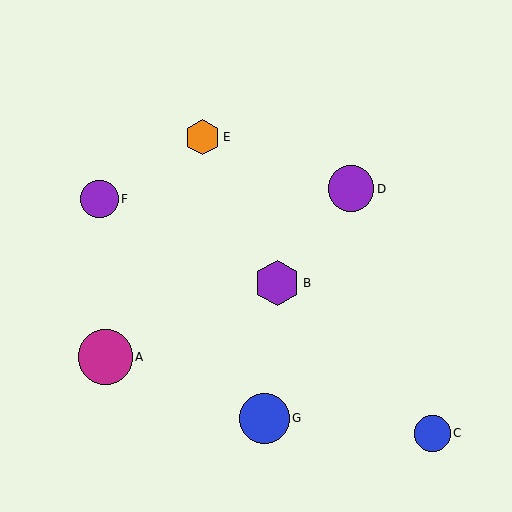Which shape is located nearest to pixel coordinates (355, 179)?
The purple circle (labeled D) at (351, 189) is nearest to that location.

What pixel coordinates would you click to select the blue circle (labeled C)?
Click at (432, 433) to select the blue circle C.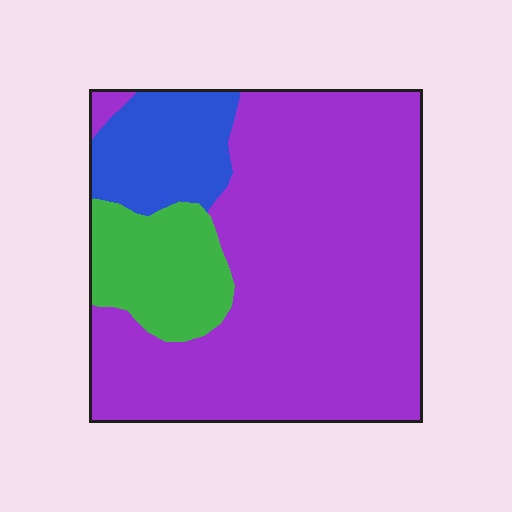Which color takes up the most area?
Purple, at roughly 70%.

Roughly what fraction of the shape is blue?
Blue takes up less than a sixth of the shape.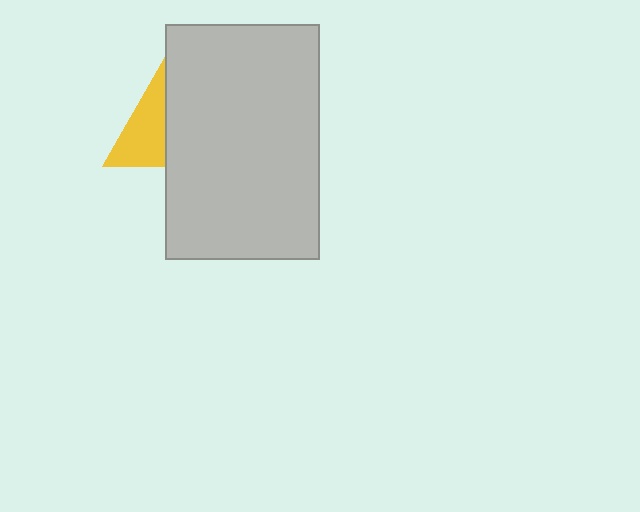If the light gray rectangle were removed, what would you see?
You would see the complete yellow triangle.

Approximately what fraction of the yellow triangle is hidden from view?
Roughly 50% of the yellow triangle is hidden behind the light gray rectangle.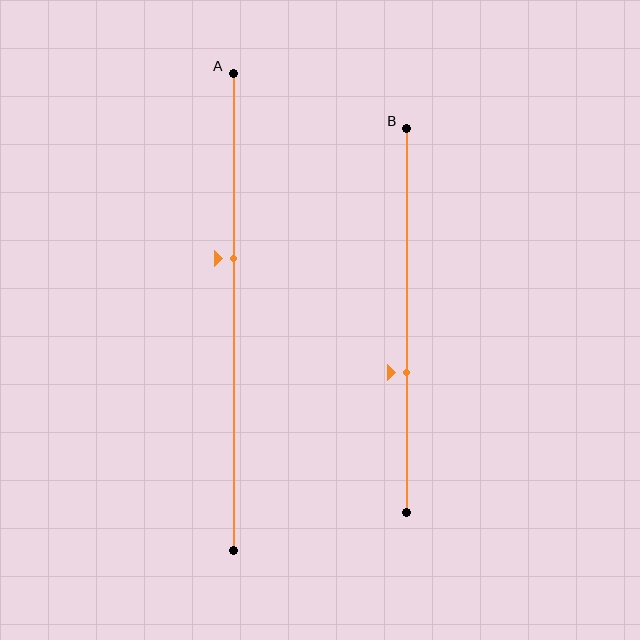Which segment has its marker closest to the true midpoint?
Segment A has its marker closest to the true midpoint.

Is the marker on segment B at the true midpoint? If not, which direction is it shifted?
No, the marker on segment B is shifted downward by about 14% of the segment length.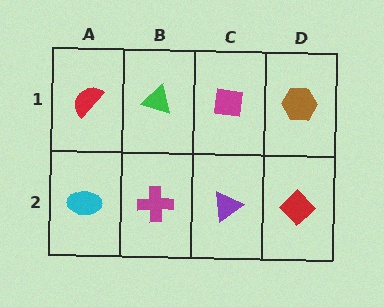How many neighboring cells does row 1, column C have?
3.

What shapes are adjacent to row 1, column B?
A magenta cross (row 2, column B), a red semicircle (row 1, column A), a magenta square (row 1, column C).